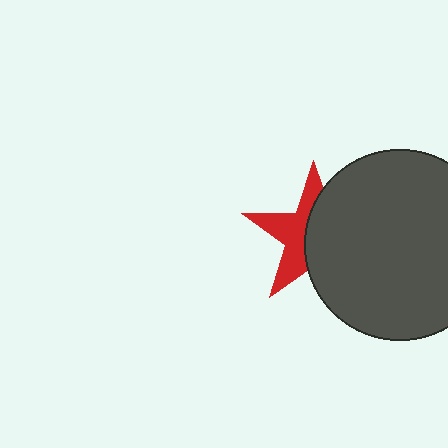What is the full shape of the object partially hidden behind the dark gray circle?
The partially hidden object is a red star.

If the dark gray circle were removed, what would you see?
You would see the complete red star.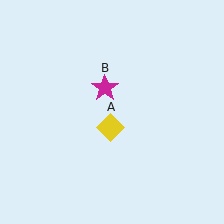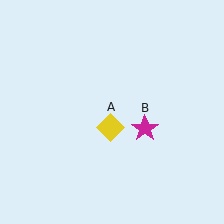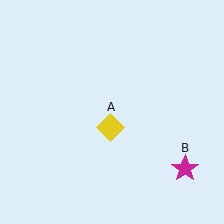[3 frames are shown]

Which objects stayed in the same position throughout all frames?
Yellow diamond (object A) remained stationary.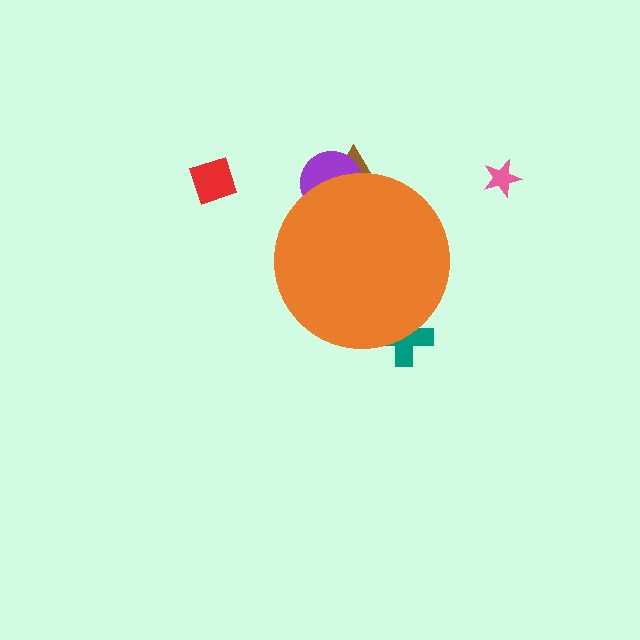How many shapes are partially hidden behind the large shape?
3 shapes are partially hidden.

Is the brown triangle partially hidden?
Yes, the brown triangle is partially hidden behind the orange circle.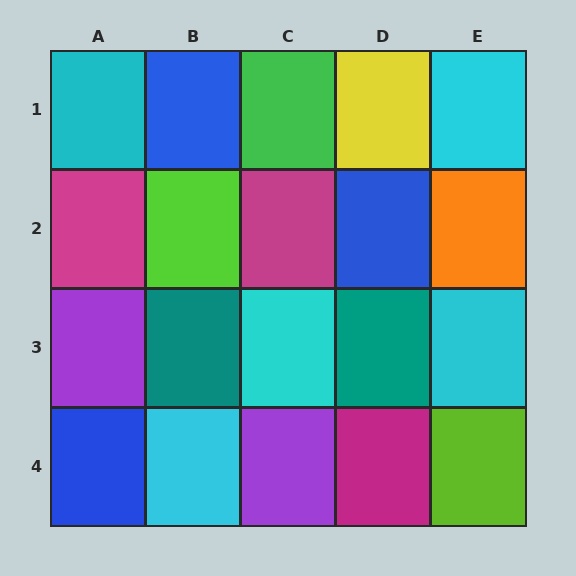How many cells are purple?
2 cells are purple.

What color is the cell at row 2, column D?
Blue.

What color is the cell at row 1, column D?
Yellow.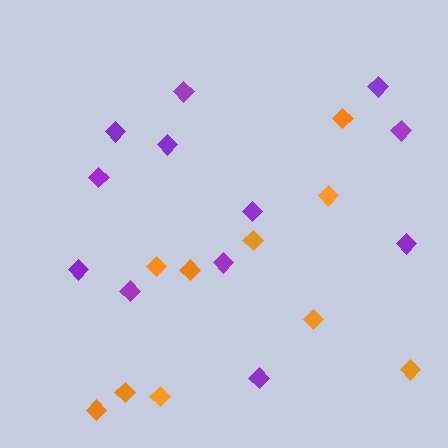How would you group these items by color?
There are 2 groups: one group of orange diamonds (10) and one group of purple diamonds (12).